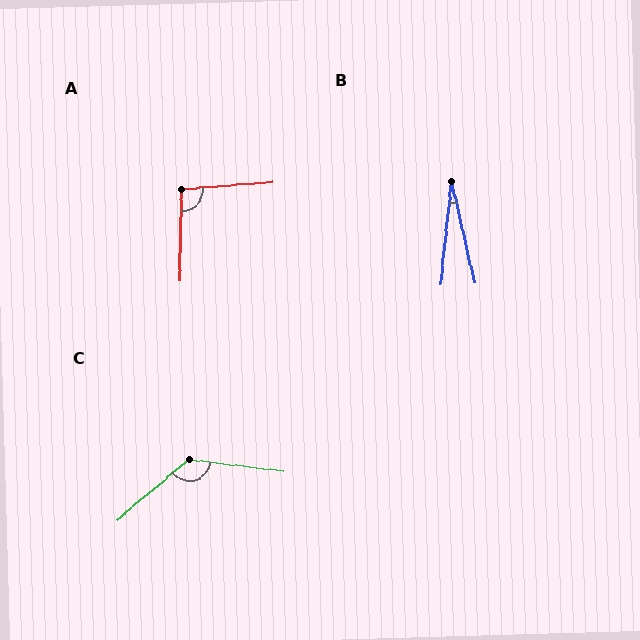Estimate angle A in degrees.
Approximately 95 degrees.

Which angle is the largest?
C, at approximately 133 degrees.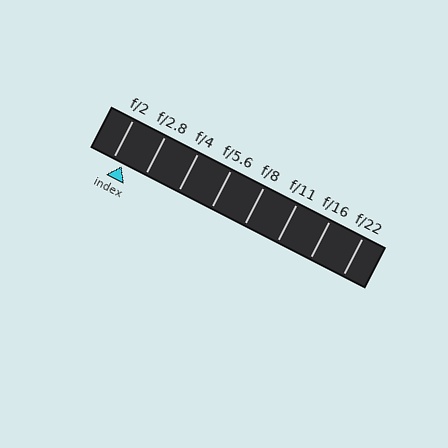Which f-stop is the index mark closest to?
The index mark is closest to f/2.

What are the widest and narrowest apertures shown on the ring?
The widest aperture shown is f/2 and the narrowest is f/22.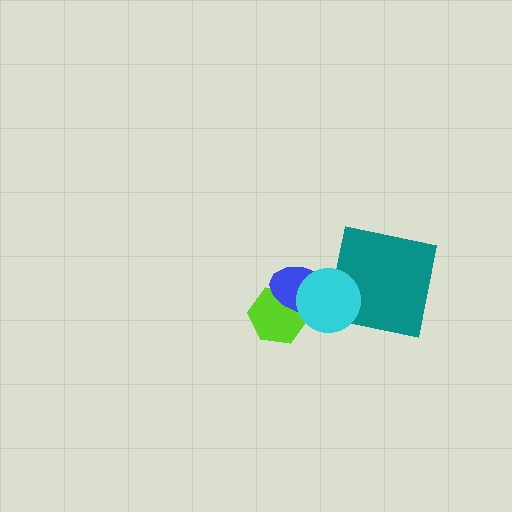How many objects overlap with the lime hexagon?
2 objects overlap with the lime hexagon.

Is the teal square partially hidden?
Yes, it is partially covered by another shape.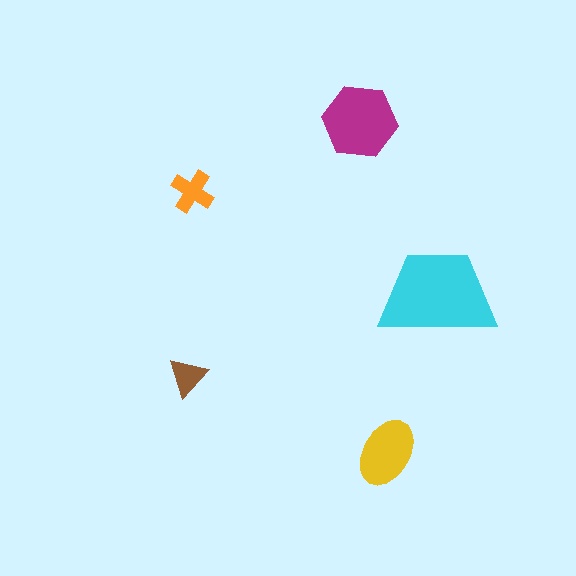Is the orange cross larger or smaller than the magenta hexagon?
Smaller.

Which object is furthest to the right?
The cyan trapezoid is rightmost.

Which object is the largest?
The cyan trapezoid.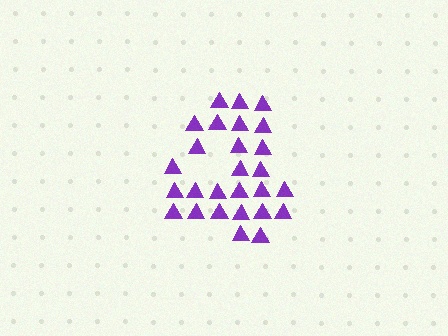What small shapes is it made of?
It is made of small triangles.